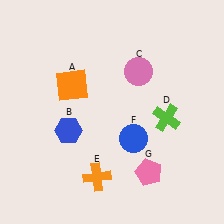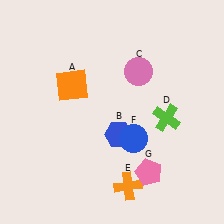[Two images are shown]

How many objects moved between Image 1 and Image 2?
2 objects moved between the two images.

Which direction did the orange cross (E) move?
The orange cross (E) moved right.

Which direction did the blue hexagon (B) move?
The blue hexagon (B) moved right.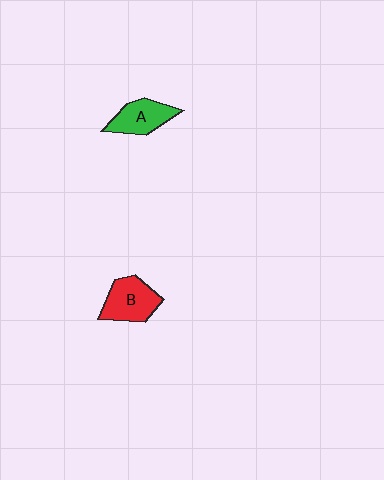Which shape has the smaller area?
Shape A (green).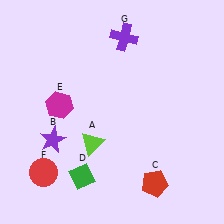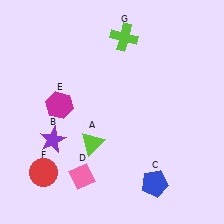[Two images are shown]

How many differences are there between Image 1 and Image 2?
There are 3 differences between the two images.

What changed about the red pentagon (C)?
In Image 1, C is red. In Image 2, it changed to blue.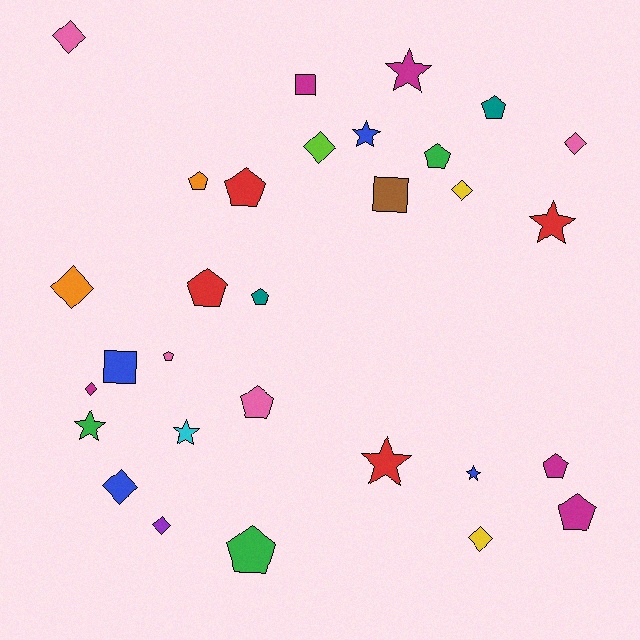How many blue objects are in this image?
There are 4 blue objects.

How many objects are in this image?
There are 30 objects.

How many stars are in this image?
There are 7 stars.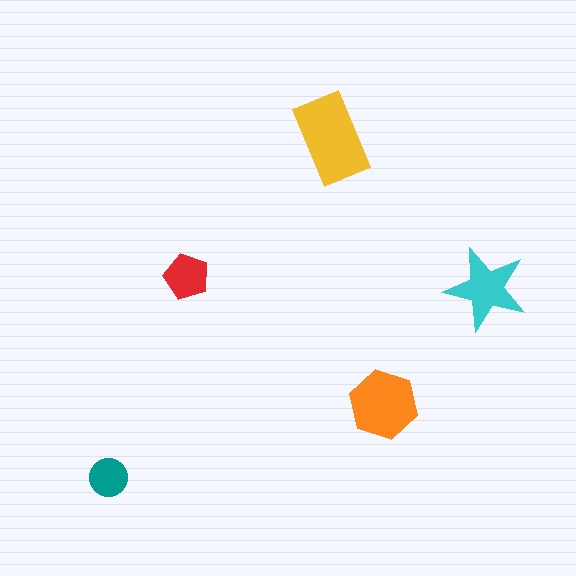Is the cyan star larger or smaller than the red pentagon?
Larger.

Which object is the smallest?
The teal circle.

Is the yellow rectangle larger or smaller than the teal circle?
Larger.